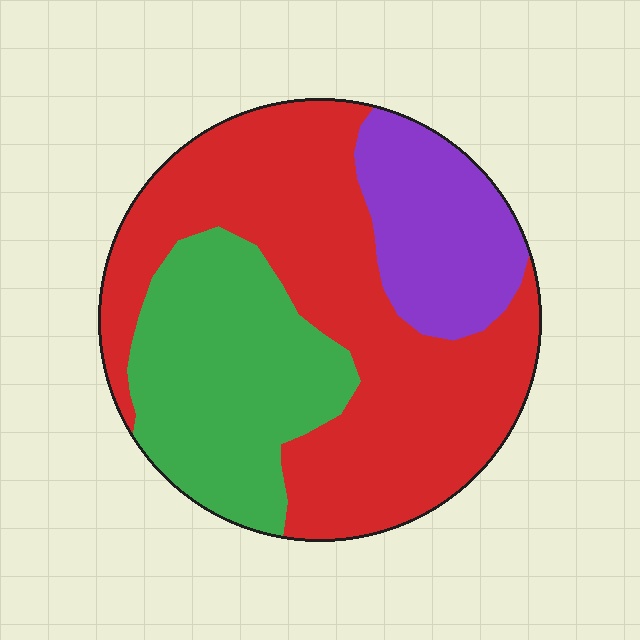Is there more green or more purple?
Green.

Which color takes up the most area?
Red, at roughly 55%.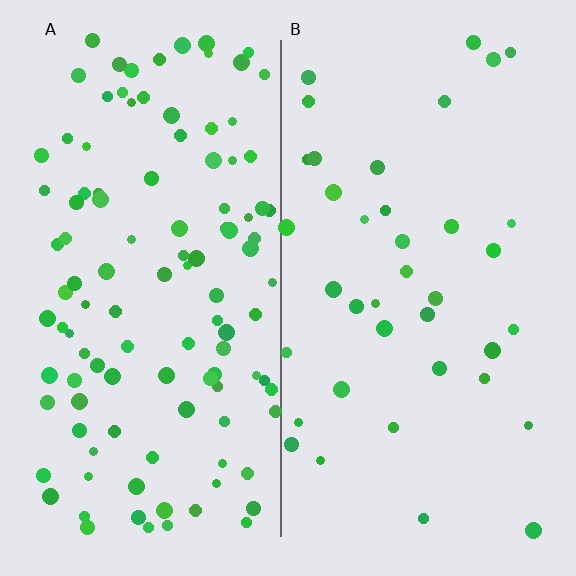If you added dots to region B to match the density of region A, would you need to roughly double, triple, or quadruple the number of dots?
Approximately triple.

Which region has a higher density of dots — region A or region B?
A (the left).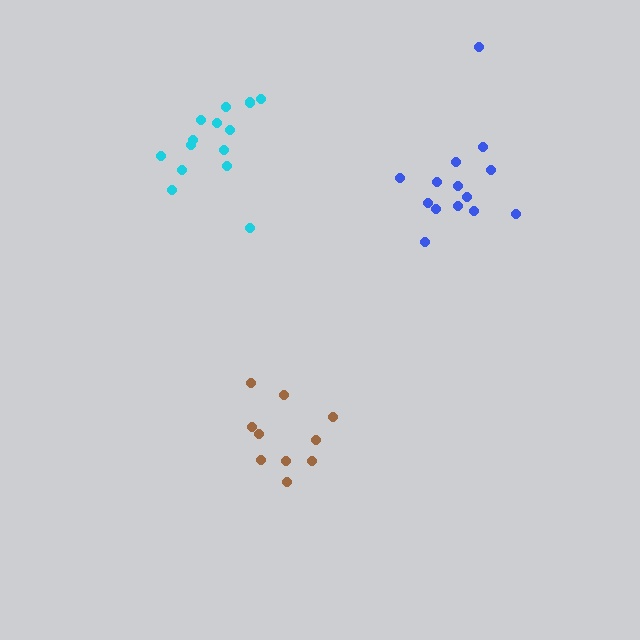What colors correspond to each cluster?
The clusters are colored: brown, cyan, blue.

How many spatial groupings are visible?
There are 3 spatial groupings.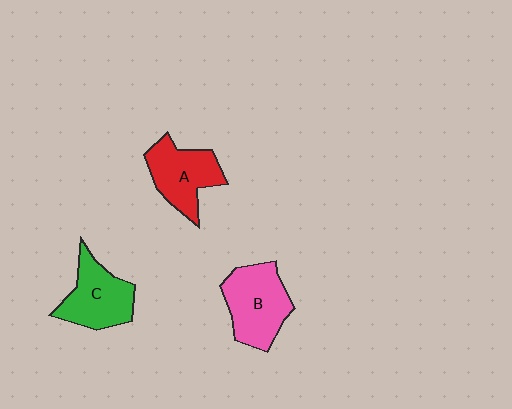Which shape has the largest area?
Shape B (pink).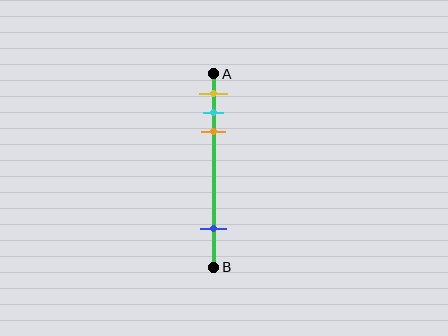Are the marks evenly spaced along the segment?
No, the marks are not evenly spaced.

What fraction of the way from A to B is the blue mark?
The blue mark is approximately 80% (0.8) of the way from A to B.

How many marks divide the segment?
There are 4 marks dividing the segment.